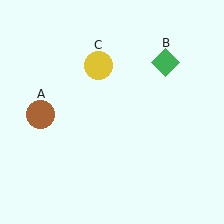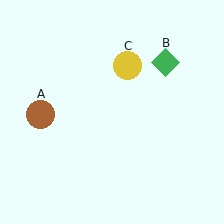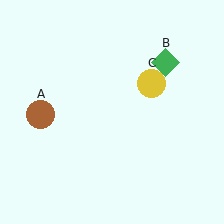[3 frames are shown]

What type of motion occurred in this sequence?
The yellow circle (object C) rotated clockwise around the center of the scene.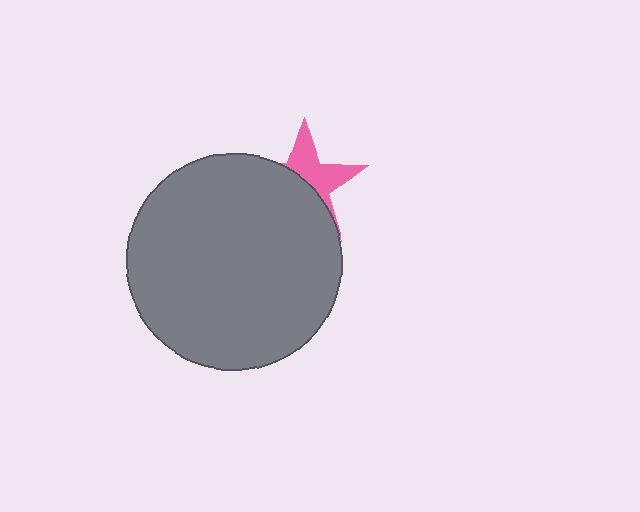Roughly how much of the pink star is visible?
A small part of it is visible (roughly 43%).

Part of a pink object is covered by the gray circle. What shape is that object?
It is a star.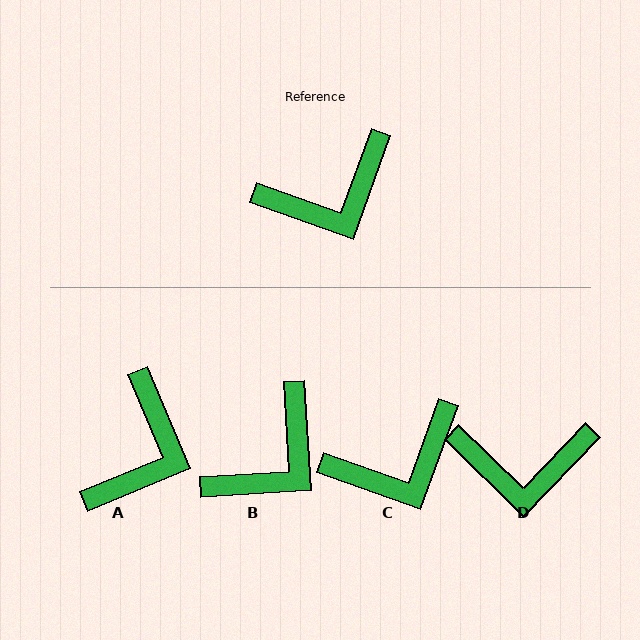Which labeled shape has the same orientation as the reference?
C.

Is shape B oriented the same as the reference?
No, it is off by about 23 degrees.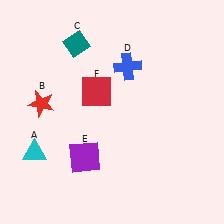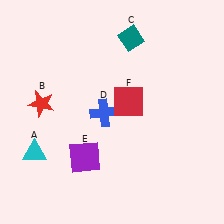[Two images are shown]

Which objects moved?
The objects that moved are: the teal diamond (C), the blue cross (D), the red square (F).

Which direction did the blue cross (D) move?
The blue cross (D) moved down.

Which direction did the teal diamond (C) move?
The teal diamond (C) moved right.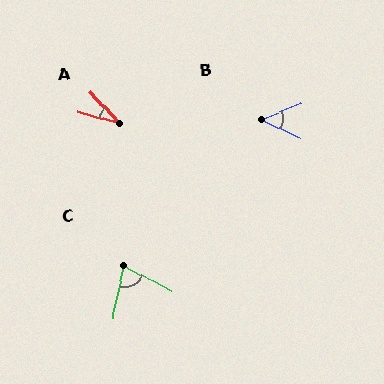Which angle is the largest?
C, at approximately 73 degrees.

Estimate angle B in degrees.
Approximately 48 degrees.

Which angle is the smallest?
A, at approximately 32 degrees.